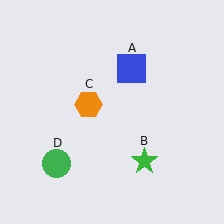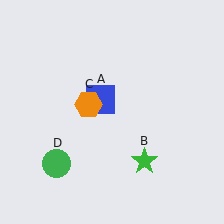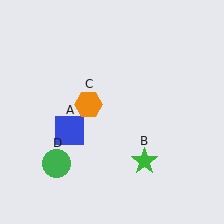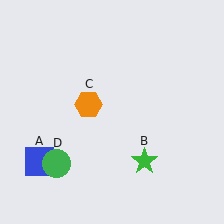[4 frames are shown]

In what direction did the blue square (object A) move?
The blue square (object A) moved down and to the left.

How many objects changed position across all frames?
1 object changed position: blue square (object A).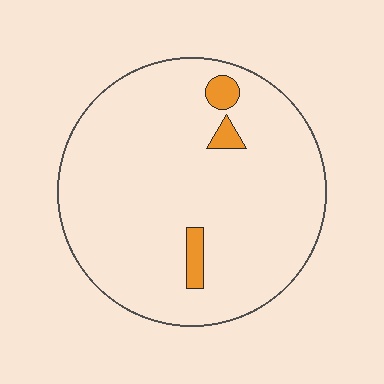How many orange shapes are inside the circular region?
3.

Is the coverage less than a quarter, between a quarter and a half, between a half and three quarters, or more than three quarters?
Less than a quarter.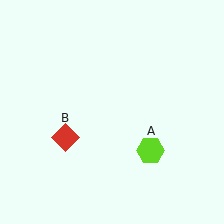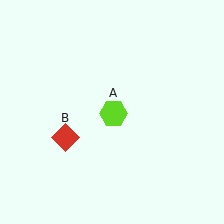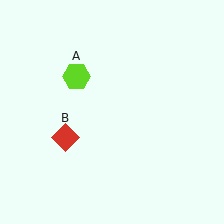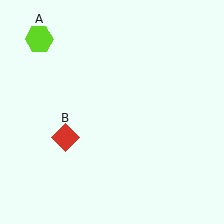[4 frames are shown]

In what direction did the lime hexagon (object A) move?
The lime hexagon (object A) moved up and to the left.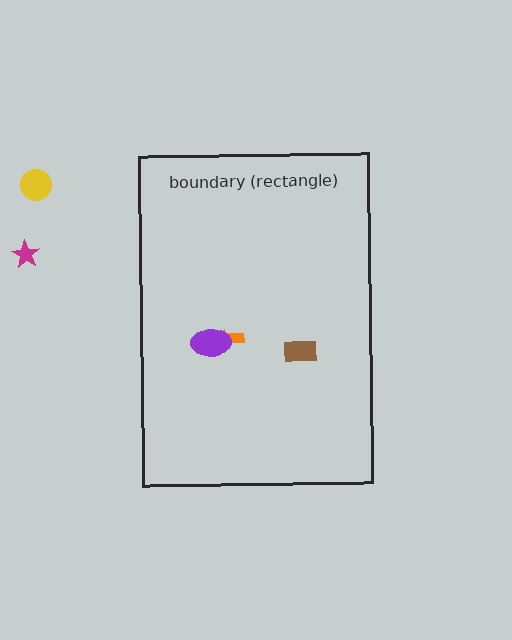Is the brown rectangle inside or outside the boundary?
Inside.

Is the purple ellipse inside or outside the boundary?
Inside.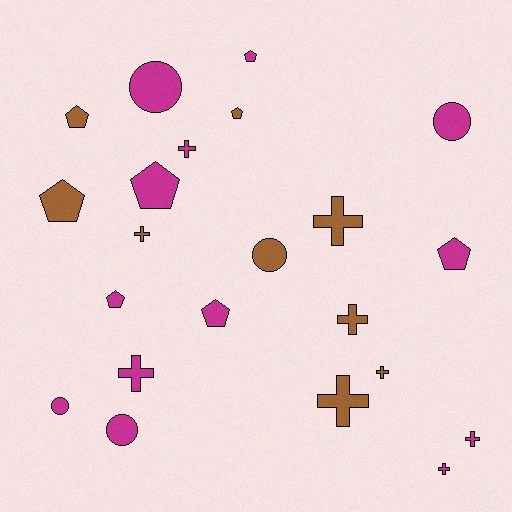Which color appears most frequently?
Magenta, with 13 objects.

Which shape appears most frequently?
Cross, with 9 objects.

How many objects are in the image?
There are 22 objects.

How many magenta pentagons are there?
There are 5 magenta pentagons.